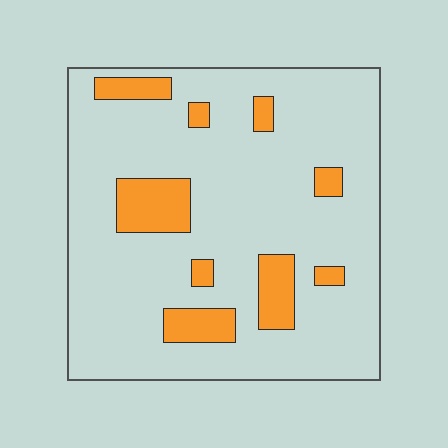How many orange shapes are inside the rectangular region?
9.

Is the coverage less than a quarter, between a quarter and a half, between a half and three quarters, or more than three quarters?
Less than a quarter.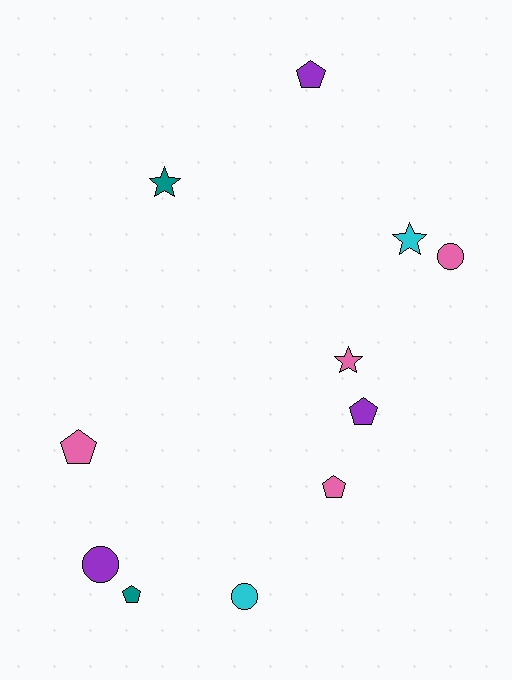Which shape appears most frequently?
Pentagon, with 5 objects.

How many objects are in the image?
There are 11 objects.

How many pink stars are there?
There is 1 pink star.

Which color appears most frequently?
Pink, with 4 objects.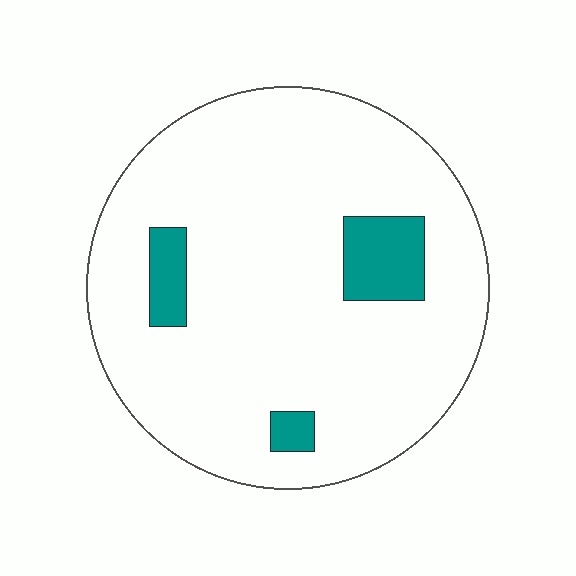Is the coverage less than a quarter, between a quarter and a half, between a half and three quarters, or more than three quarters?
Less than a quarter.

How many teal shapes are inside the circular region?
3.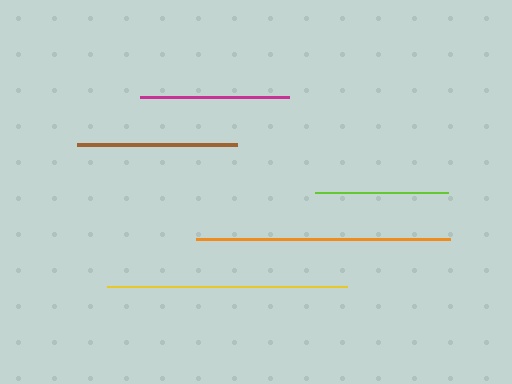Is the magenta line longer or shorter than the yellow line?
The yellow line is longer than the magenta line.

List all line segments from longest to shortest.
From longest to shortest: orange, yellow, brown, magenta, lime.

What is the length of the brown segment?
The brown segment is approximately 160 pixels long.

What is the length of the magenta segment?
The magenta segment is approximately 149 pixels long.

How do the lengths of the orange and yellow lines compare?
The orange and yellow lines are approximately the same length.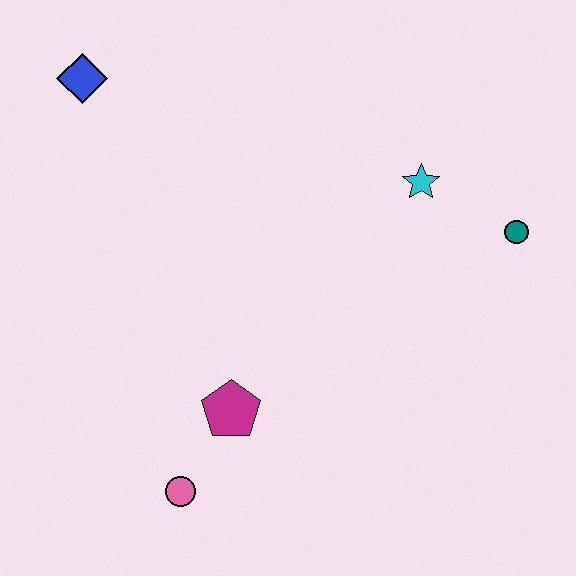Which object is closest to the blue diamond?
The cyan star is closest to the blue diamond.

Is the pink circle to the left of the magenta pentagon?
Yes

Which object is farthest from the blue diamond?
The teal circle is farthest from the blue diamond.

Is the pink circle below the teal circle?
Yes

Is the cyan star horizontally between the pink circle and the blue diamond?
No